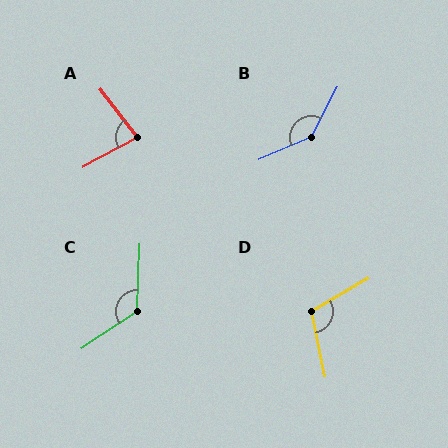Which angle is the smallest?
A, at approximately 81 degrees.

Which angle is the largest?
B, at approximately 141 degrees.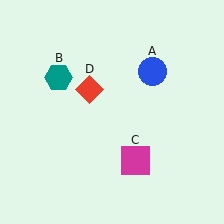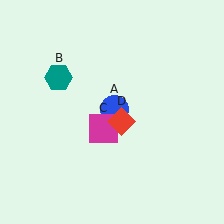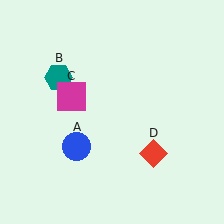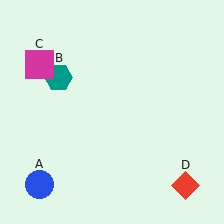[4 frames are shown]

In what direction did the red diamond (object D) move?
The red diamond (object D) moved down and to the right.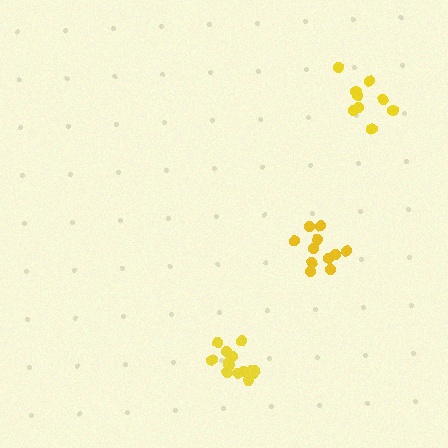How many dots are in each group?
Group 1: 9 dots, Group 2: 14 dots, Group 3: 11 dots (34 total).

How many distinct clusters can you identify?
There are 3 distinct clusters.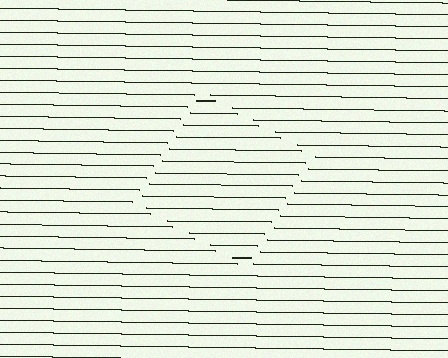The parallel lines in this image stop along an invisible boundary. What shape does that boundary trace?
An illusory square. The interior of the shape contains the same grating, shifted by half a period — the contour is defined by the phase discontinuity where line-ends from the inner and outer gratings abut.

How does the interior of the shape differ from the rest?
The interior of the shape contains the same grating, shifted by half a period — the contour is defined by the phase discontinuity where line-ends from the inner and outer gratings abut.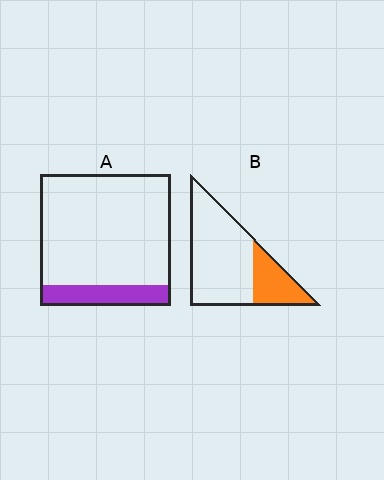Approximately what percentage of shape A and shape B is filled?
A is approximately 15% and B is approximately 25%.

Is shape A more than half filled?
No.